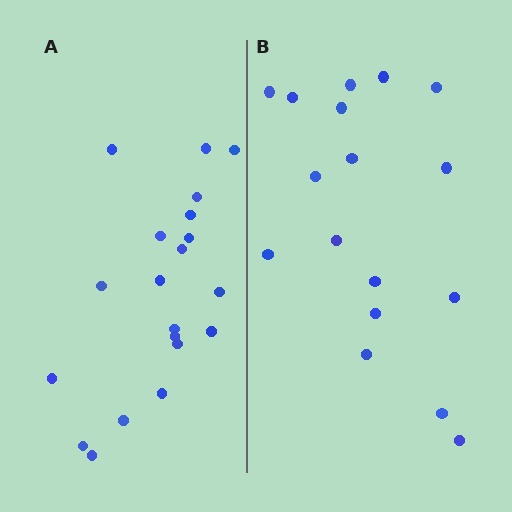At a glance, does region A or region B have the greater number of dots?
Region A (the left region) has more dots.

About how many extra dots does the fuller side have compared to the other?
Region A has just a few more — roughly 2 or 3 more dots than region B.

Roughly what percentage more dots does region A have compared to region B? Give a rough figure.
About 20% more.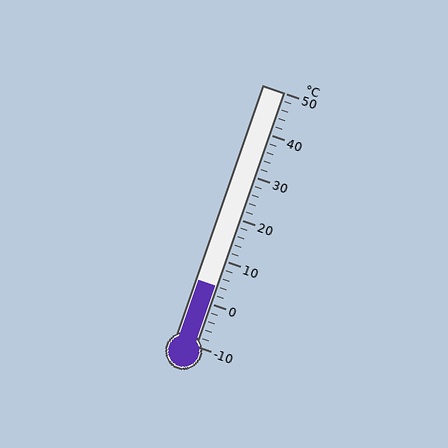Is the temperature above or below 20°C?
The temperature is below 20°C.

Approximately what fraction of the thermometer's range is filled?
The thermometer is filled to approximately 25% of its range.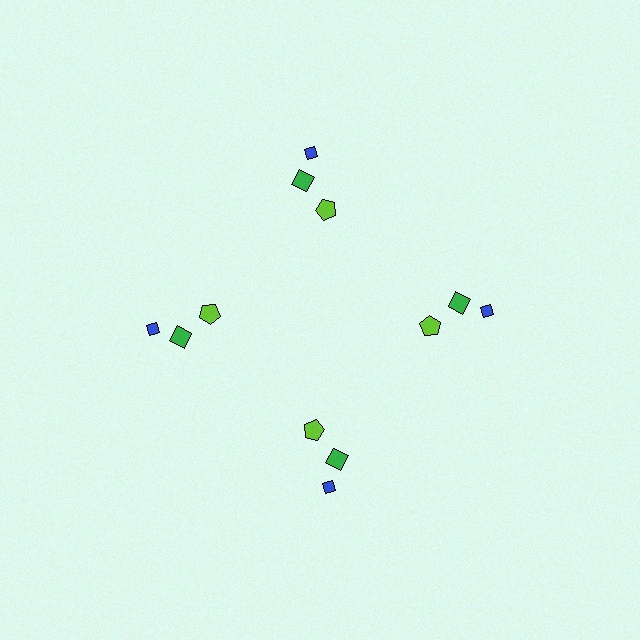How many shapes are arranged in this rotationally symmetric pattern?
There are 12 shapes, arranged in 4 groups of 3.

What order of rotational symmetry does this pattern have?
This pattern has 4-fold rotational symmetry.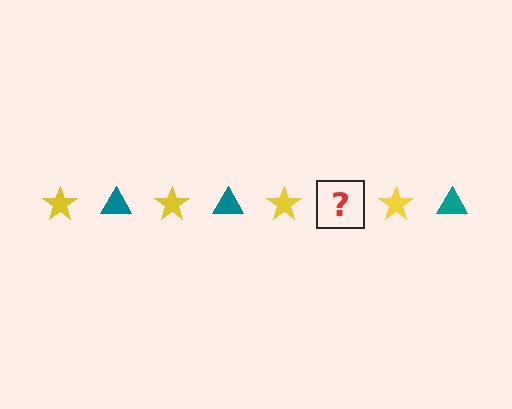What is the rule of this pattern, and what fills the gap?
The rule is that the pattern alternates between yellow star and teal triangle. The gap should be filled with a teal triangle.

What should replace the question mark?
The question mark should be replaced with a teal triangle.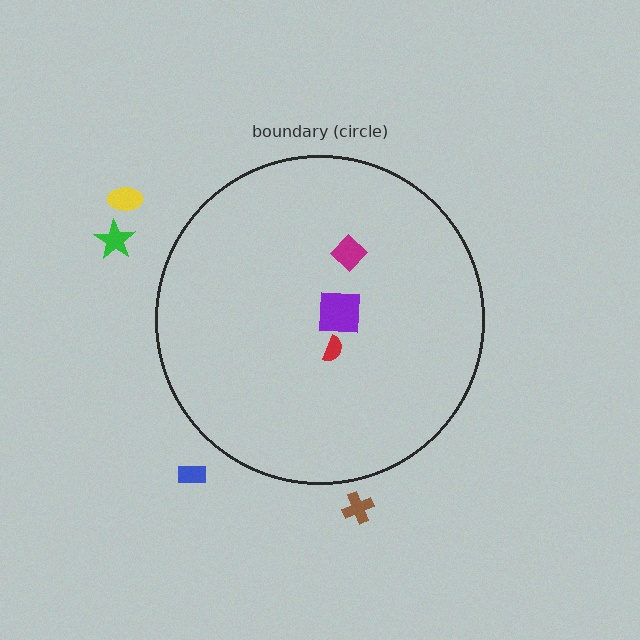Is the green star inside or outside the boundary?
Outside.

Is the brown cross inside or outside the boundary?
Outside.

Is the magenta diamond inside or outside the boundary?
Inside.